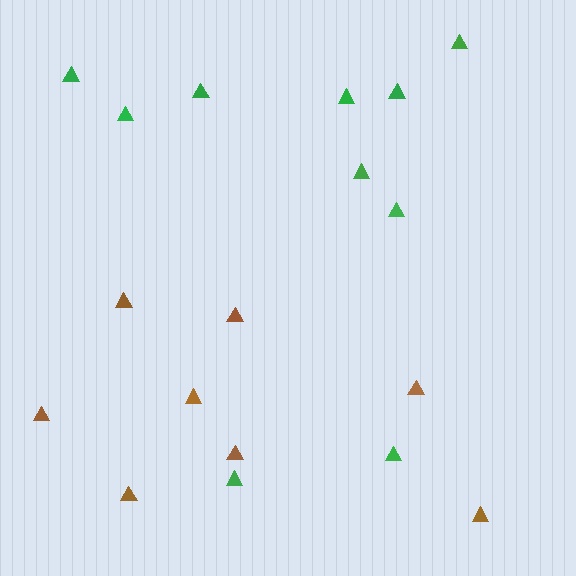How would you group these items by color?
There are 2 groups: one group of green triangles (10) and one group of brown triangles (8).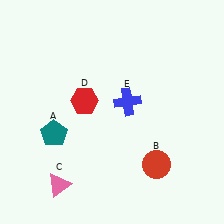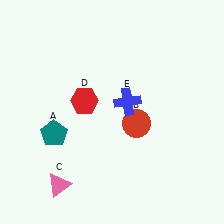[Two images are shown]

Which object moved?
The red circle (B) moved up.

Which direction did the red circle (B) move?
The red circle (B) moved up.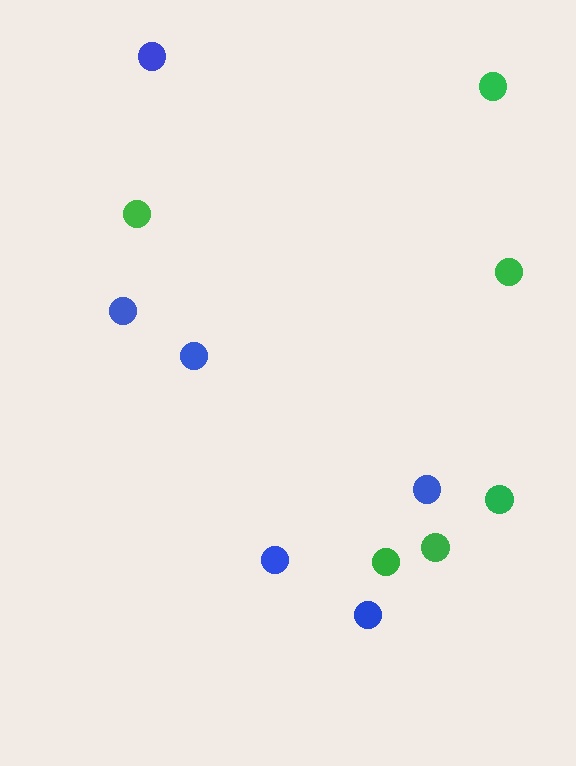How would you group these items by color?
There are 2 groups: one group of blue circles (6) and one group of green circles (6).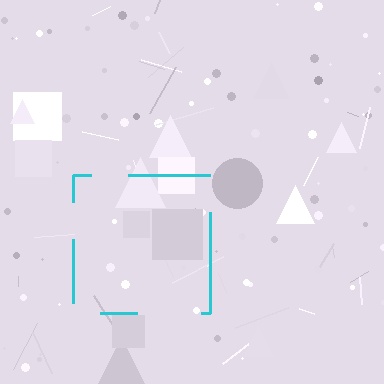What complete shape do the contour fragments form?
The contour fragments form a square.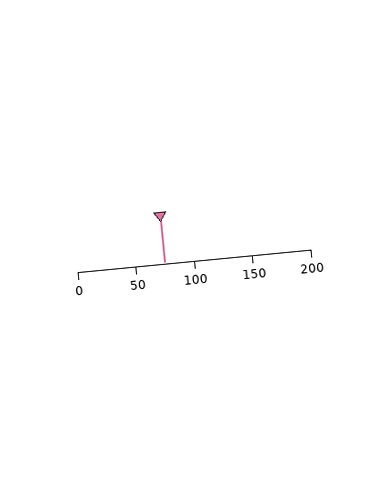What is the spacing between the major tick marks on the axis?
The major ticks are spaced 50 apart.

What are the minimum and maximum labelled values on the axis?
The axis runs from 0 to 200.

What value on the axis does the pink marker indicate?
The marker indicates approximately 75.